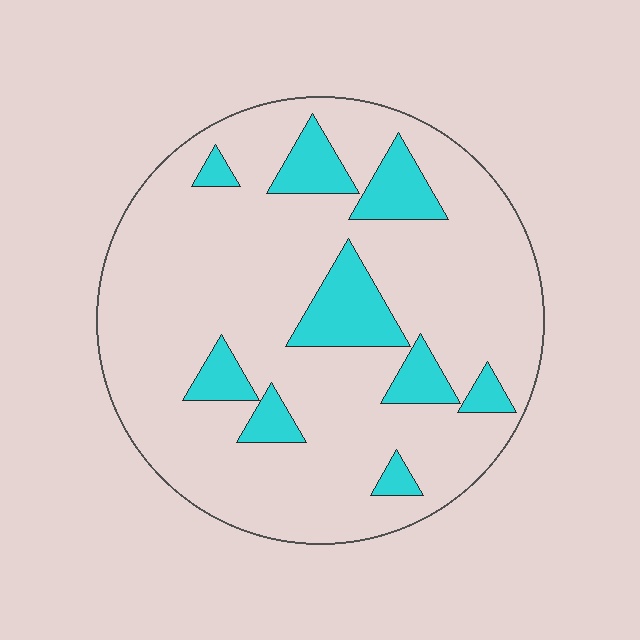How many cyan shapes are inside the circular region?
9.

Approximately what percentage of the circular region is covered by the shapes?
Approximately 15%.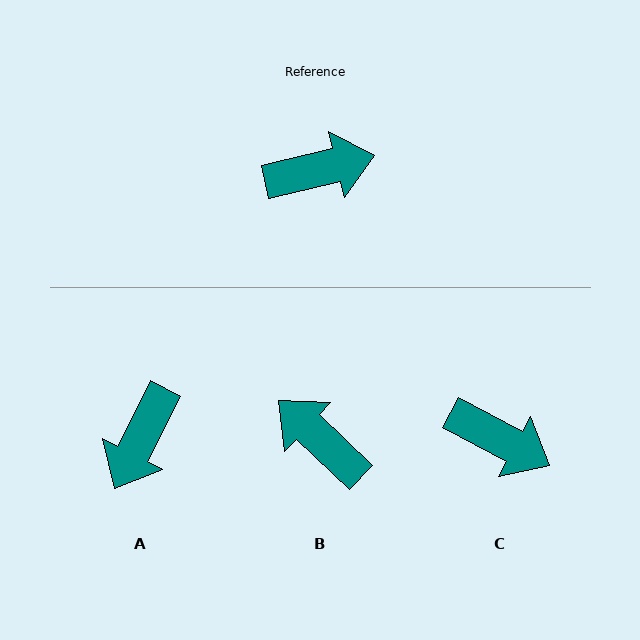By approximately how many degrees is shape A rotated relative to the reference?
Approximately 131 degrees clockwise.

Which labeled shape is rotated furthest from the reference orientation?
A, about 131 degrees away.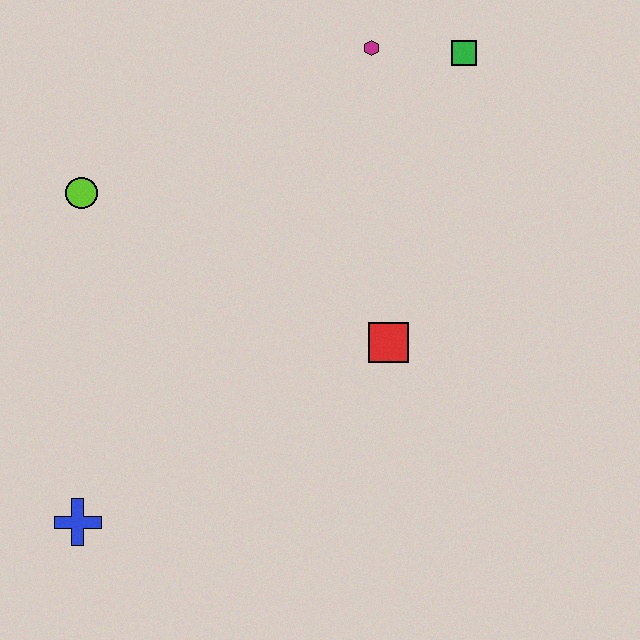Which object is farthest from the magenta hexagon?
The blue cross is farthest from the magenta hexagon.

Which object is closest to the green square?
The magenta hexagon is closest to the green square.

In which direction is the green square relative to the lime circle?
The green square is to the right of the lime circle.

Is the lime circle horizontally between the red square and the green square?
No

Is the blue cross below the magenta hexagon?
Yes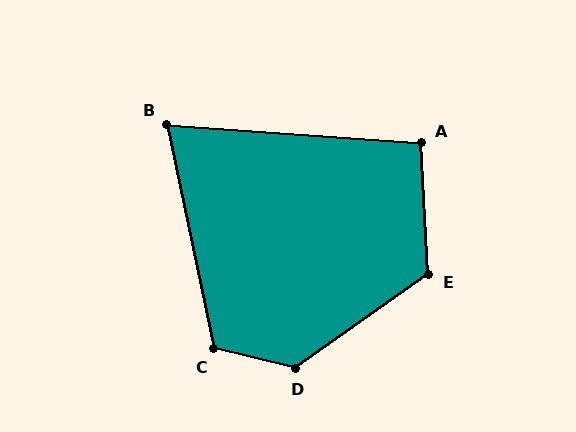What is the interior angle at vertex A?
Approximately 97 degrees (obtuse).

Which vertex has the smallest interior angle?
B, at approximately 74 degrees.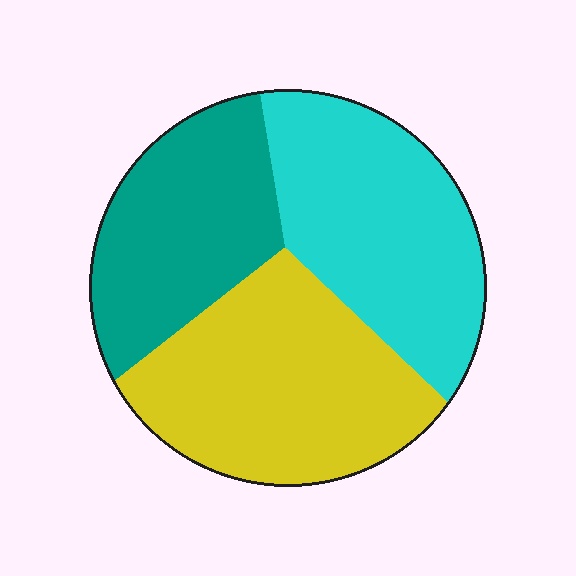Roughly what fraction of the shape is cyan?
Cyan covers 34% of the shape.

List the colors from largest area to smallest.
From largest to smallest: yellow, cyan, teal.